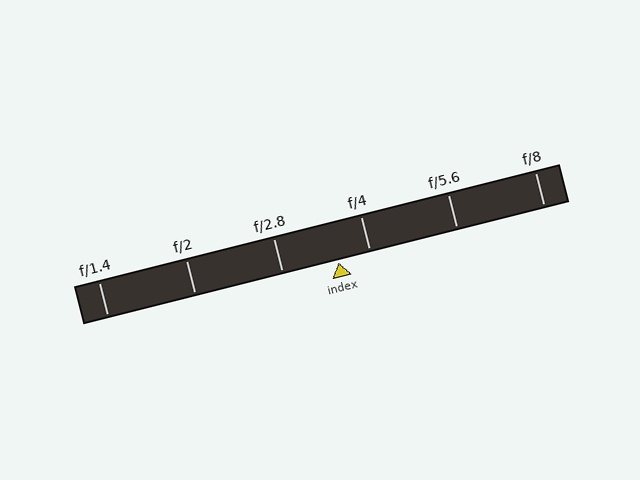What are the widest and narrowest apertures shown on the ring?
The widest aperture shown is f/1.4 and the narrowest is f/8.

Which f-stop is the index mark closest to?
The index mark is closest to f/4.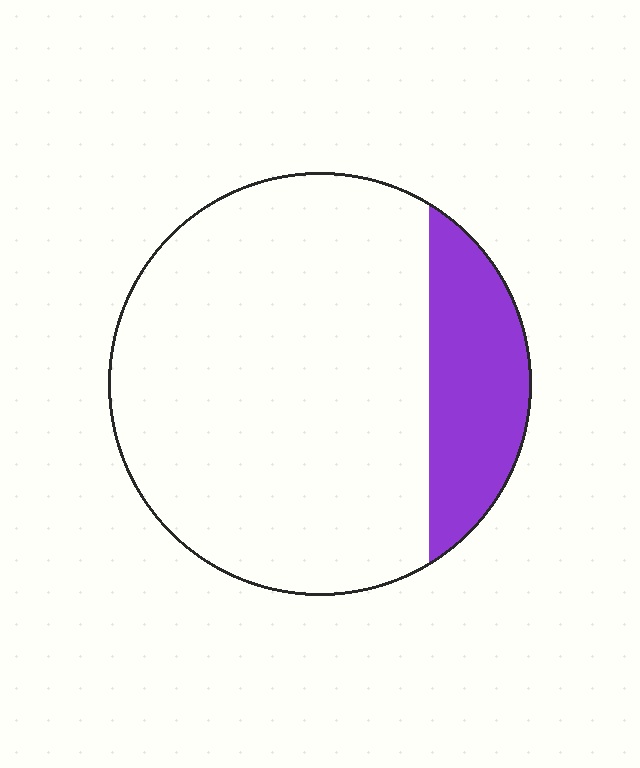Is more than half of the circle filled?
No.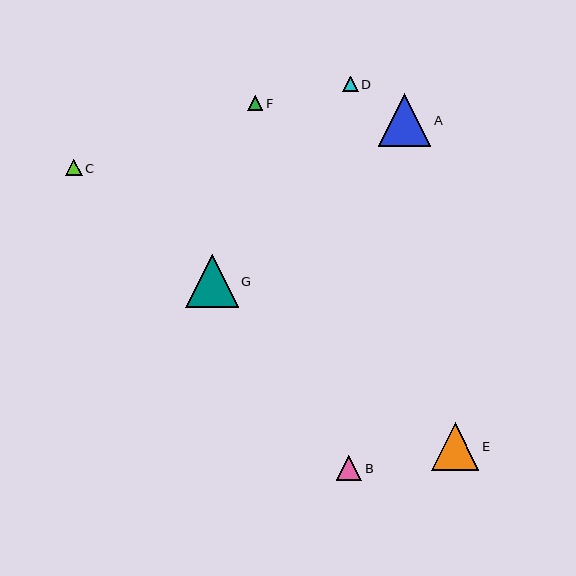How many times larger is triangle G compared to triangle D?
Triangle G is approximately 3.4 times the size of triangle D.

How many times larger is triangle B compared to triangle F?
Triangle B is approximately 1.7 times the size of triangle F.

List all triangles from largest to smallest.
From largest to smallest: A, G, E, B, C, D, F.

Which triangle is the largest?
Triangle A is the largest with a size of approximately 53 pixels.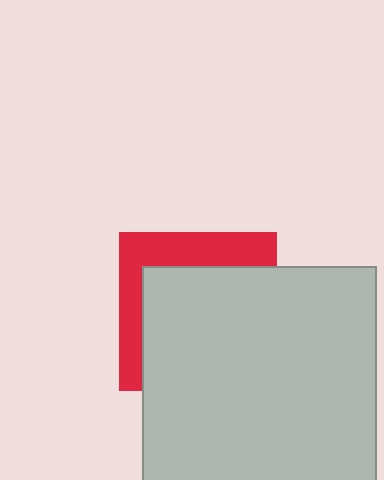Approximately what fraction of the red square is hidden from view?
Roughly 68% of the red square is hidden behind the light gray rectangle.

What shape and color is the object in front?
The object in front is a light gray rectangle.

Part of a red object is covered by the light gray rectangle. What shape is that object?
It is a square.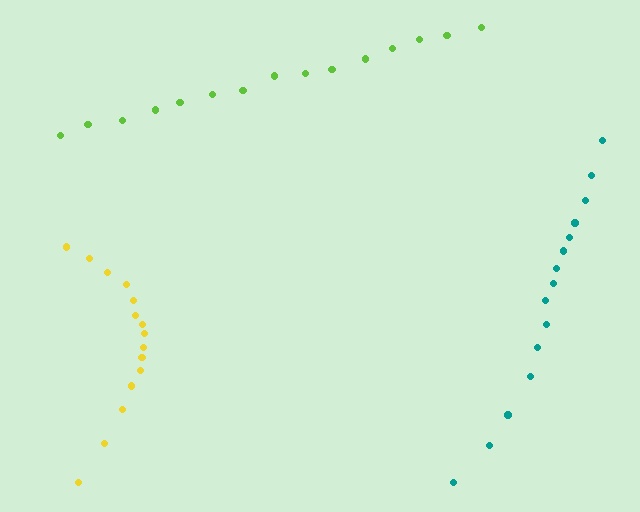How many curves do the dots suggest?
There are 3 distinct paths.